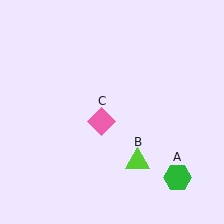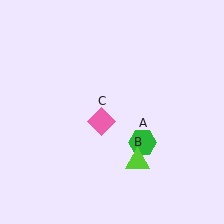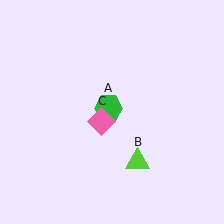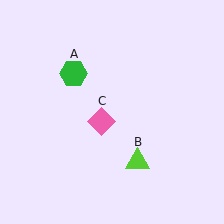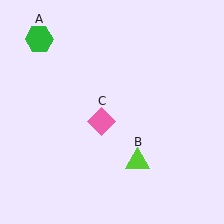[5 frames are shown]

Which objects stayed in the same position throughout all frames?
Lime triangle (object B) and pink diamond (object C) remained stationary.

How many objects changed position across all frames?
1 object changed position: green hexagon (object A).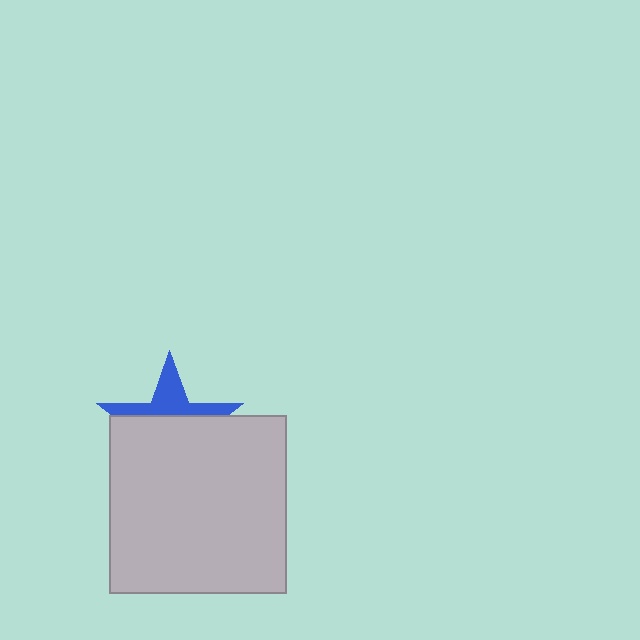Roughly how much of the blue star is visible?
A small part of it is visible (roughly 37%).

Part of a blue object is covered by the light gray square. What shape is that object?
It is a star.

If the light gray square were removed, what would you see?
You would see the complete blue star.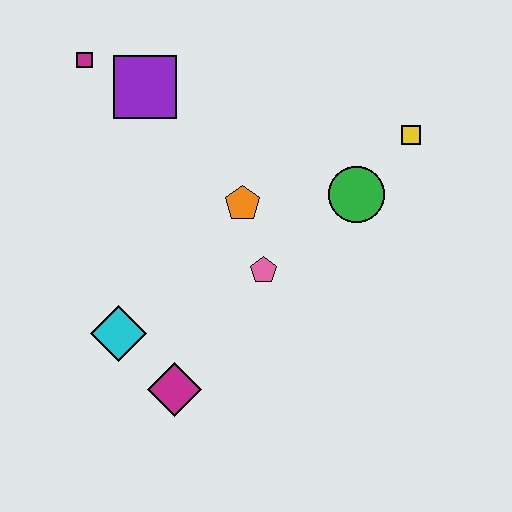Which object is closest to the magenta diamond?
The cyan diamond is closest to the magenta diamond.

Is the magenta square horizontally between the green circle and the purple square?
No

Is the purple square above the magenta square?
No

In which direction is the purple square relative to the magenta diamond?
The purple square is above the magenta diamond.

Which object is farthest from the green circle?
The magenta square is farthest from the green circle.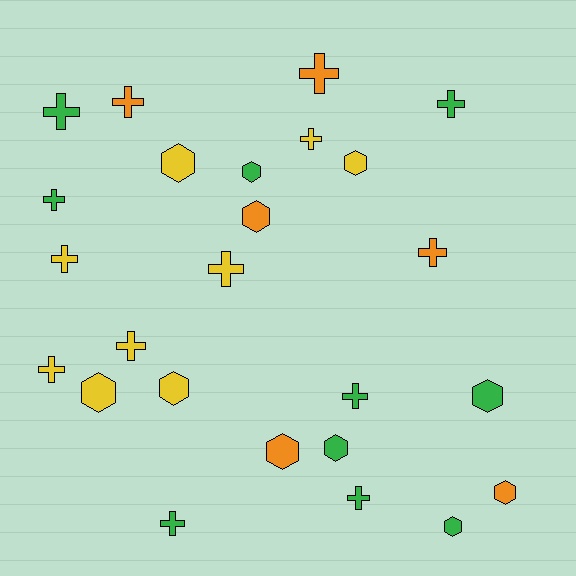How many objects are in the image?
There are 25 objects.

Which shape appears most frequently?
Cross, with 14 objects.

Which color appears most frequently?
Green, with 10 objects.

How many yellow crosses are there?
There are 5 yellow crosses.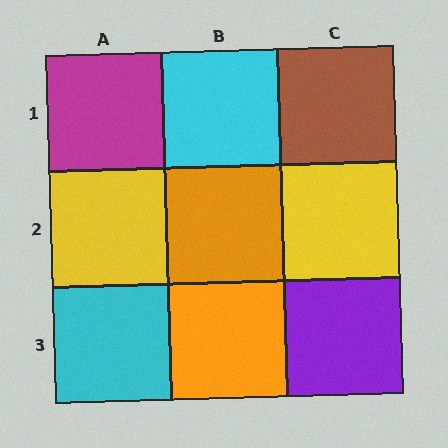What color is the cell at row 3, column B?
Orange.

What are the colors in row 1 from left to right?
Magenta, cyan, brown.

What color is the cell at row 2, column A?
Yellow.